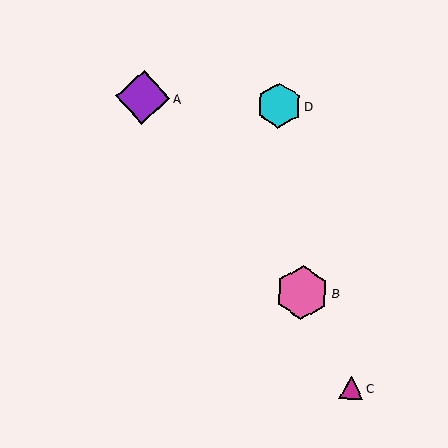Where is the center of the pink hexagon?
The center of the pink hexagon is at (302, 293).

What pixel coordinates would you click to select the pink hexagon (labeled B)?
Click at (302, 293) to select the pink hexagon B.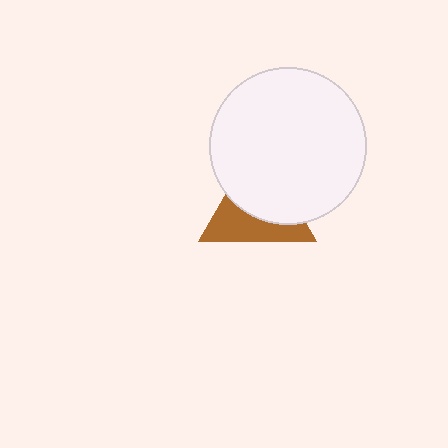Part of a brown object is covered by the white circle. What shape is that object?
It is a triangle.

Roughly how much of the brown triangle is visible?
A small part of it is visible (roughly 44%).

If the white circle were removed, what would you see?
You would see the complete brown triangle.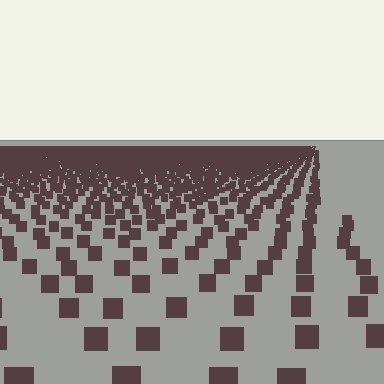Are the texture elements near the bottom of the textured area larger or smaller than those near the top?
Larger. Near the bottom, elements are closer to the viewer and appear at a bigger on-screen size.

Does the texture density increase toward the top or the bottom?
Density increases toward the top.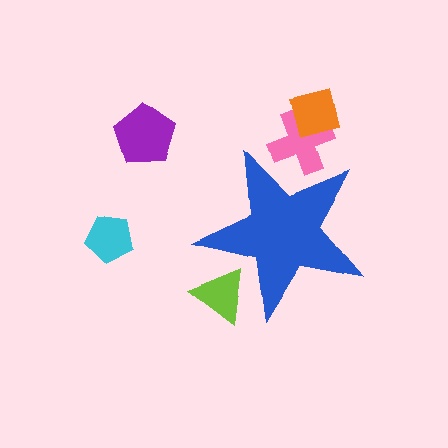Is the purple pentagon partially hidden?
No, the purple pentagon is fully visible.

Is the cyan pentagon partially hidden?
No, the cyan pentagon is fully visible.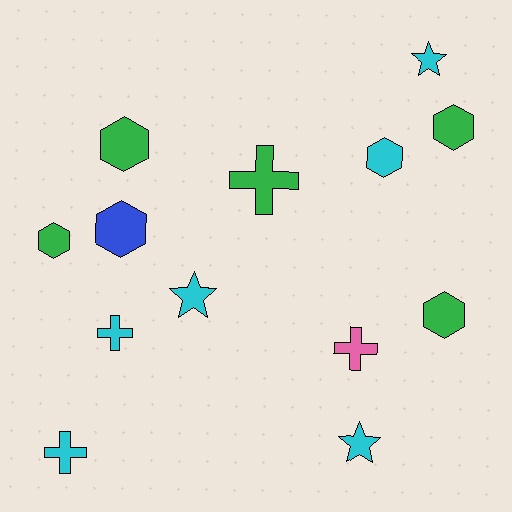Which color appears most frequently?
Cyan, with 6 objects.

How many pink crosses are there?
There is 1 pink cross.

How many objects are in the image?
There are 13 objects.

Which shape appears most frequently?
Hexagon, with 6 objects.